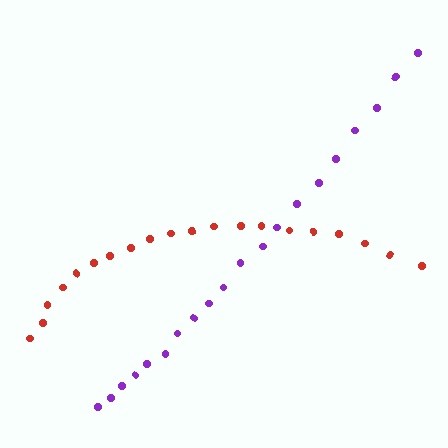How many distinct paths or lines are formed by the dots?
There are 2 distinct paths.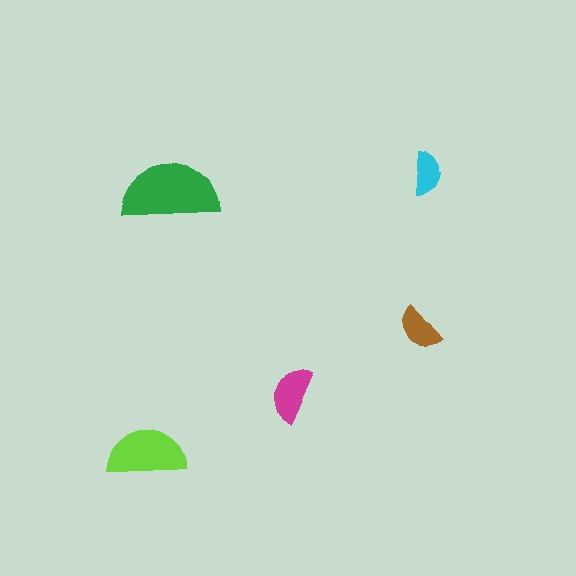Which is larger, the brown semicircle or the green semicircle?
The green one.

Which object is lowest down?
The lime semicircle is bottommost.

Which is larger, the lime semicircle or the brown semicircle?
The lime one.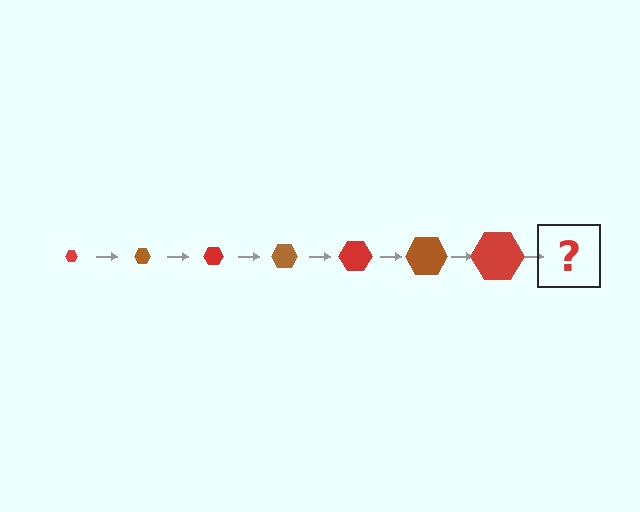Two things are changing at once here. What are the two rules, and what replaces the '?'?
The two rules are that the hexagon grows larger each step and the color cycles through red and brown. The '?' should be a brown hexagon, larger than the previous one.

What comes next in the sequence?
The next element should be a brown hexagon, larger than the previous one.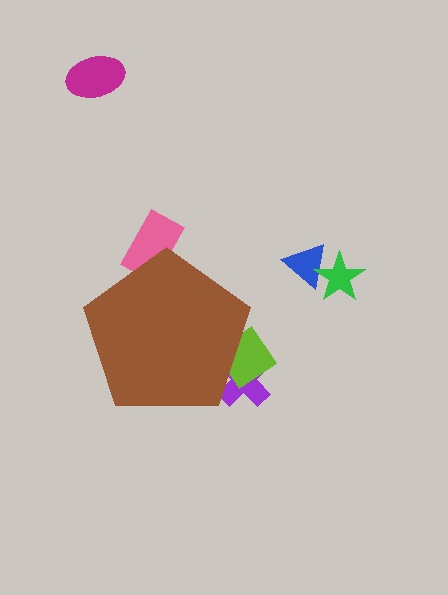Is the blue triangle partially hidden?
No, the blue triangle is fully visible.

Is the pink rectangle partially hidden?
Yes, the pink rectangle is partially hidden behind the brown pentagon.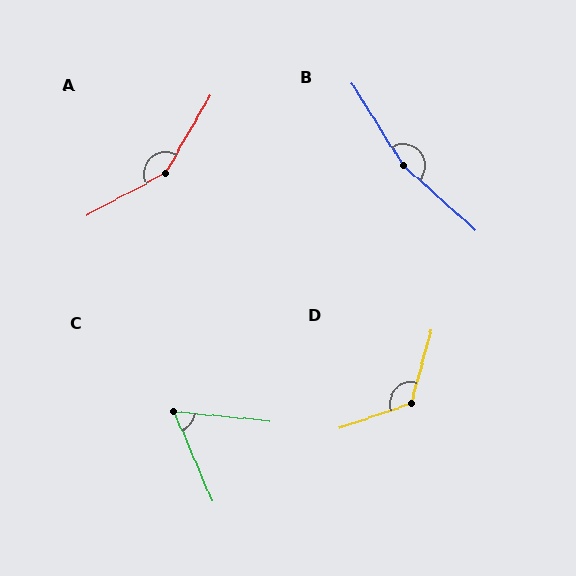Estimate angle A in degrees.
Approximately 148 degrees.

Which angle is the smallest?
C, at approximately 61 degrees.